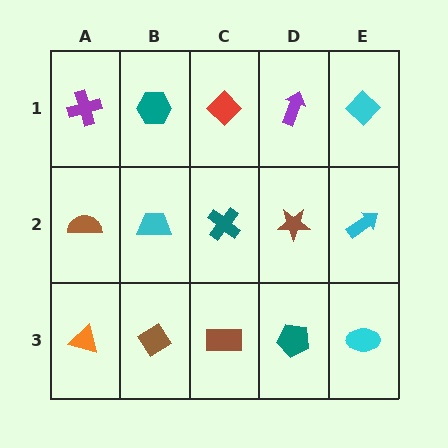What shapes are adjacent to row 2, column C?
A red diamond (row 1, column C), a brown rectangle (row 3, column C), a cyan trapezoid (row 2, column B), a brown star (row 2, column D).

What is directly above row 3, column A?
A brown semicircle.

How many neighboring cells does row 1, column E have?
2.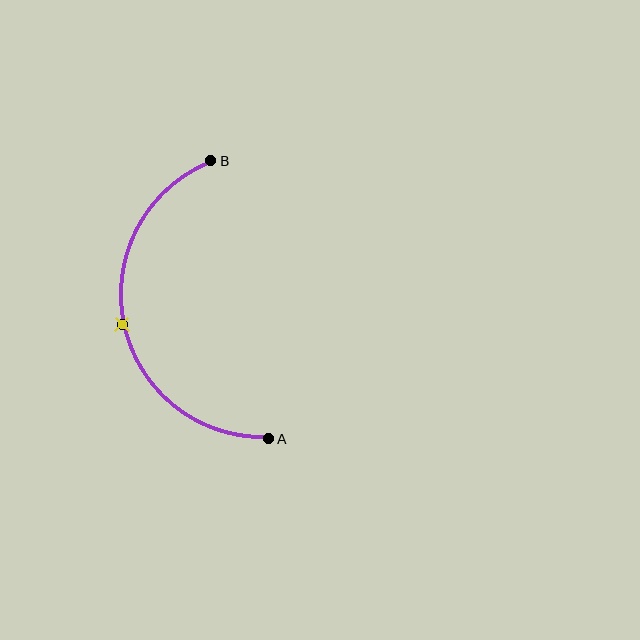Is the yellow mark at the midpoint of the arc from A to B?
Yes. The yellow mark lies on the arc at equal arc-length from both A and B — it is the arc midpoint.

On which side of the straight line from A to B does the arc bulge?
The arc bulges to the left of the straight line connecting A and B.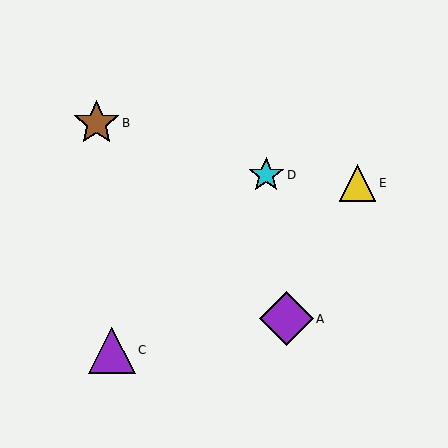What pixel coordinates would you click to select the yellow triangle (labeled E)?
Click at (358, 183) to select the yellow triangle E.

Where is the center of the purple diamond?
The center of the purple diamond is at (286, 319).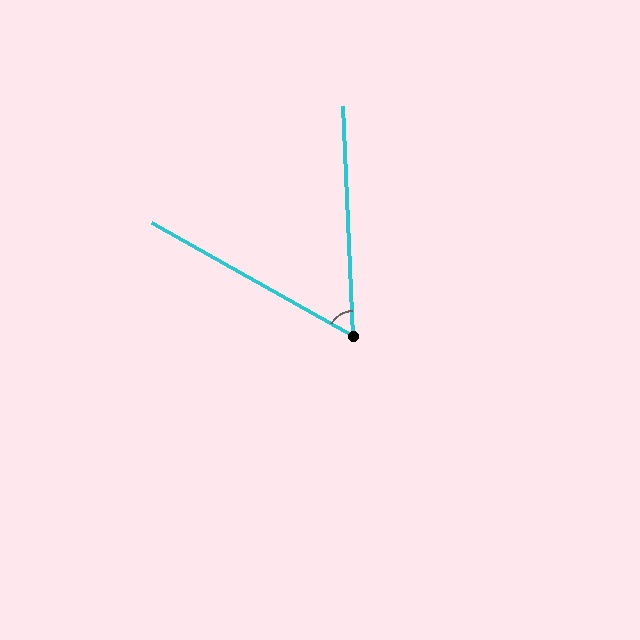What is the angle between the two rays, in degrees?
Approximately 58 degrees.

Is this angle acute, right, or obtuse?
It is acute.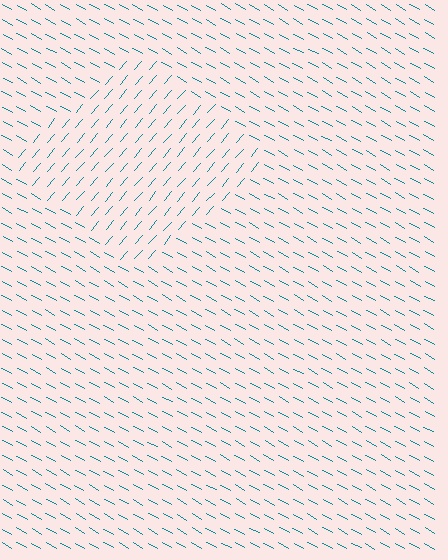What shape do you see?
I see a diamond.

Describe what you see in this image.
The image is filled with small teal line segments. A diamond region in the image has lines oriented differently from the surrounding lines, creating a visible texture boundary.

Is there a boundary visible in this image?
Yes, there is a texture boundary formed by a change in line orientation.